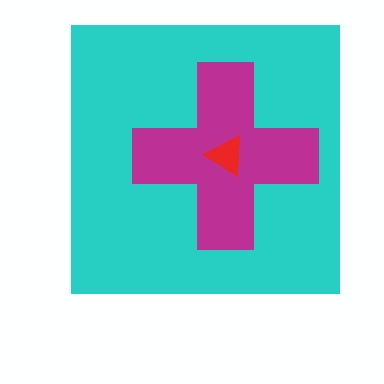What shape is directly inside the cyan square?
The magenta cross.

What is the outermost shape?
The cyan square.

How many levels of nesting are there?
3.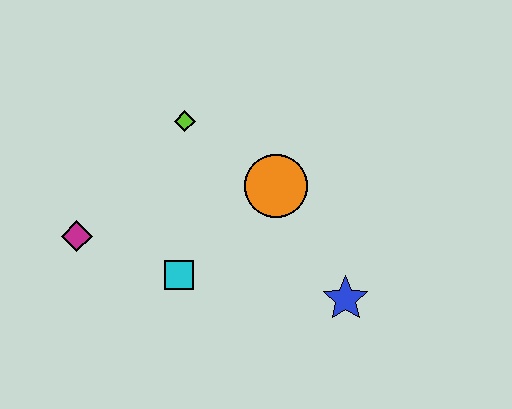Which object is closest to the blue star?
The orange circle is closest to the blue star.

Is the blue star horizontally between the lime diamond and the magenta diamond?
No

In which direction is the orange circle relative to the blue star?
The orange circle is above the blue star.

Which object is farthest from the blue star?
The magenta diamond is farthest from the blue star.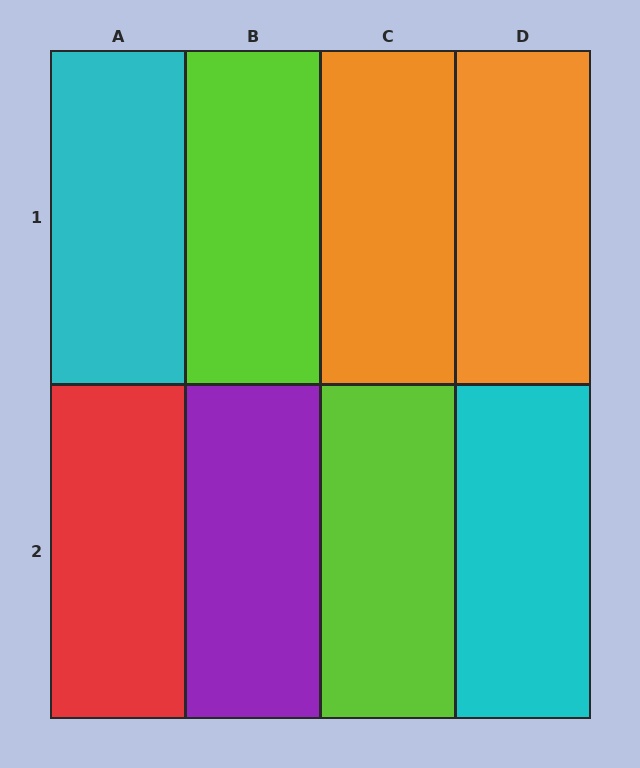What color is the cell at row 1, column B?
Lime.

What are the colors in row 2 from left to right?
Red, purple, lime, cyan.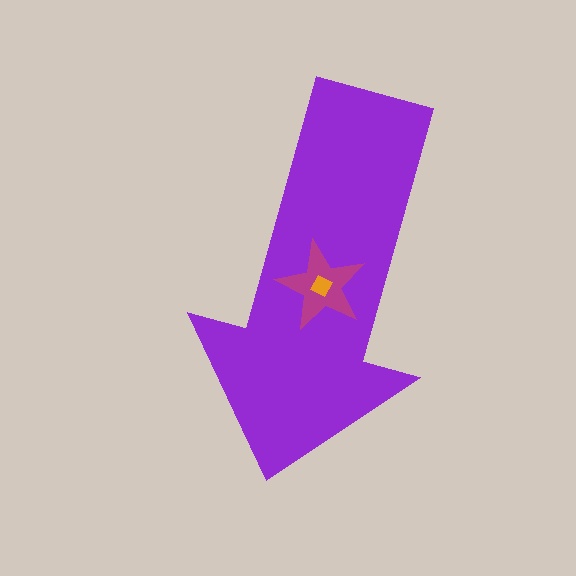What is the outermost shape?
The purple arrow.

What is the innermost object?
The orange diamond.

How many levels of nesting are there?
3.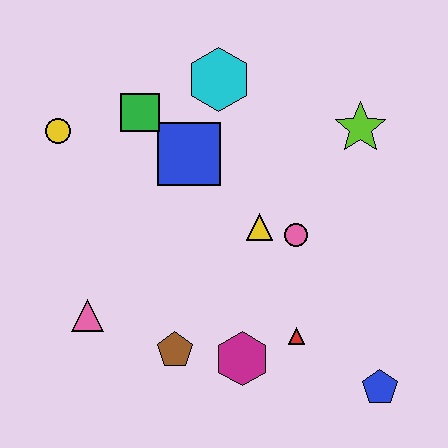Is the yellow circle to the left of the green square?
Yes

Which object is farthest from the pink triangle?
The lime star is farthest from the pink triangle.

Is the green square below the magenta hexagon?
No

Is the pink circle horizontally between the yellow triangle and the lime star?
Yes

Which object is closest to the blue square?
The green square is closest to the blue square.